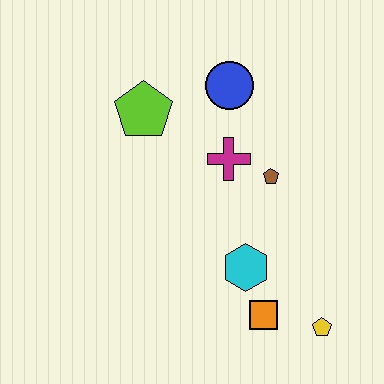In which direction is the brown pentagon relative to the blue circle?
The brown pentagon is below the blue circle.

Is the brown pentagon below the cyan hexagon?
No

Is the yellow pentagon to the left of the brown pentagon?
No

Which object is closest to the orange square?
The cyan hexagon is closest to the orange square.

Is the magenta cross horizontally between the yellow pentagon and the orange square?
No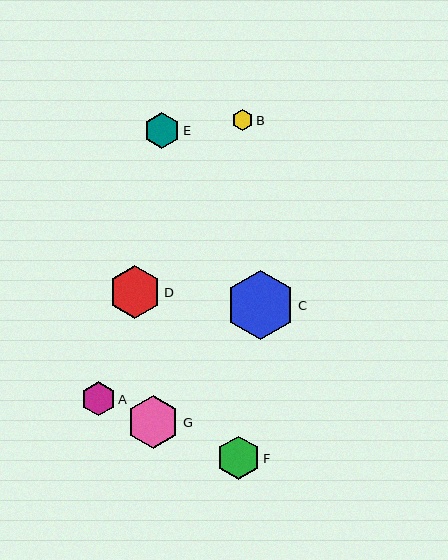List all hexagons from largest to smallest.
From largest to smallest: C, G, D, F, E, A, B.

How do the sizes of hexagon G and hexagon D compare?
Hexagon G and hexagon D are approximately the same size.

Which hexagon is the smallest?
Hexagon B is the smallest with a size of approximately 21 pixels.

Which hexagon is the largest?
Hexagon C is the largest with a size of approximately 70 pixels.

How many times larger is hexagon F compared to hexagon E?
Hexagon F is approximately 1.2 times the size of hexagon E.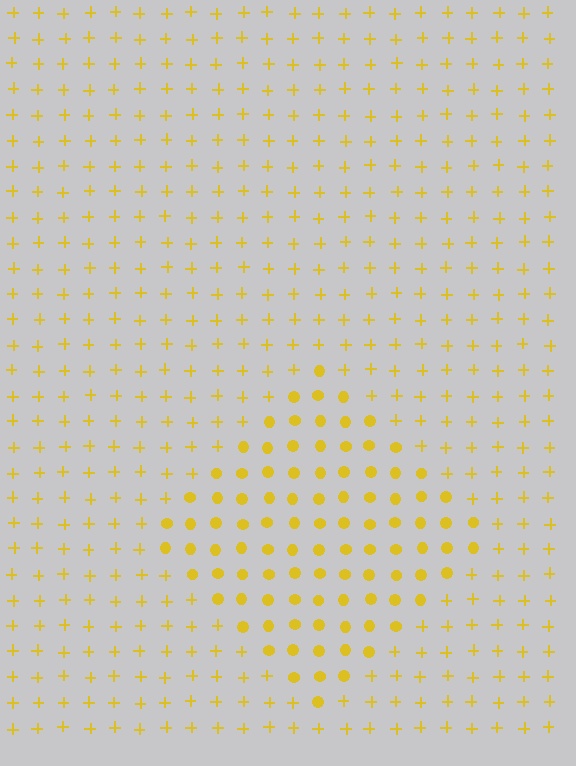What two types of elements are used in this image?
The image uses circles inside the diamond region and plus signs outside it.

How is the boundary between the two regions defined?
The boundary is defined by a change in element shape: circles inside vs. plus signs outside. All elements share the same color and spacing.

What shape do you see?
I see a diamond.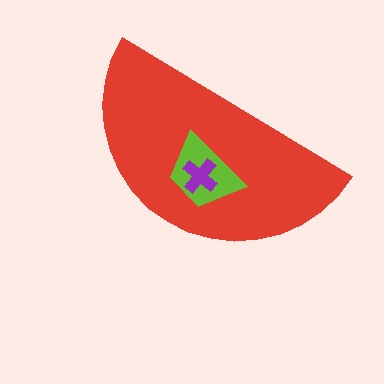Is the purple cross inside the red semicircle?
Yes.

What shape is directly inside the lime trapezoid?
The purple cross.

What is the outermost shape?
The red semicircle.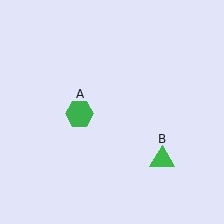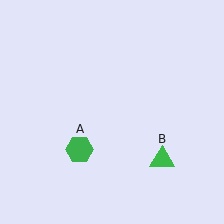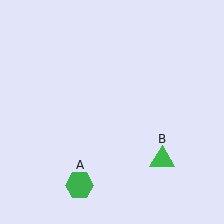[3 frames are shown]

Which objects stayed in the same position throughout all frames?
Green triangle (object B) remained stationary.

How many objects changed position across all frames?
1 object changed position: green hexagon (object A).